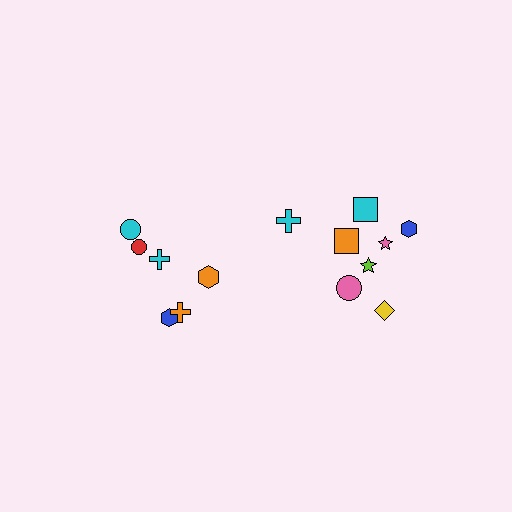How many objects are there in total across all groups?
There are 14 objects.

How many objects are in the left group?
There are 6 objects.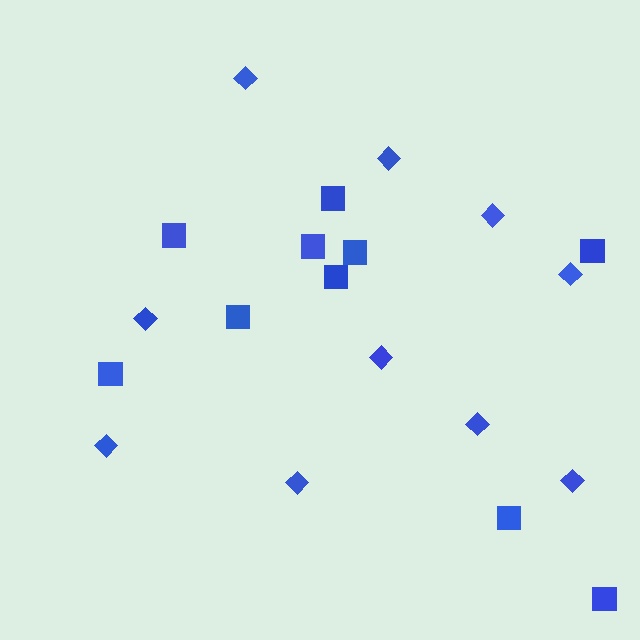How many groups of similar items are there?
There are 2 groups: one group of diamonds (10) and one group of squares (10).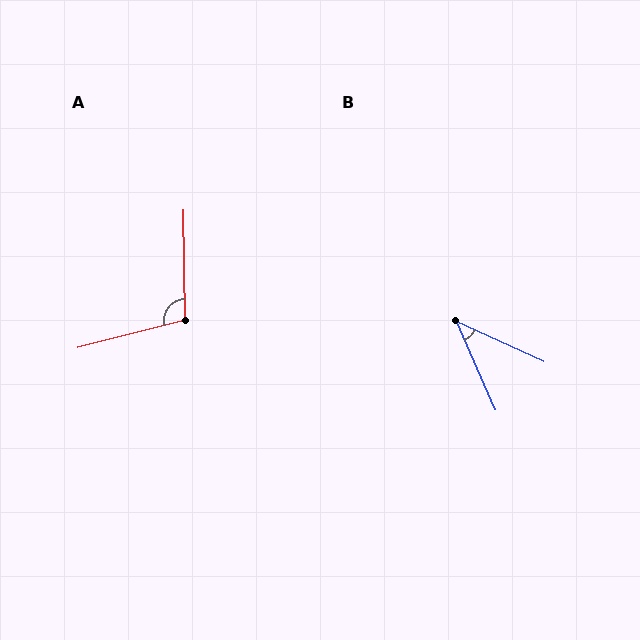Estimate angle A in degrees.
Approximately 103 degrees.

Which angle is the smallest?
B, at approximately 41 degrees.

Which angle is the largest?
A, at approximately 103 degrees.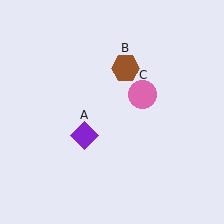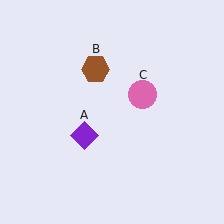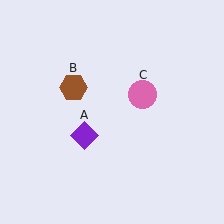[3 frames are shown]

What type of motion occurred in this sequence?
The brown hexagon (object B) rotated counterclockwise around the center of the scene.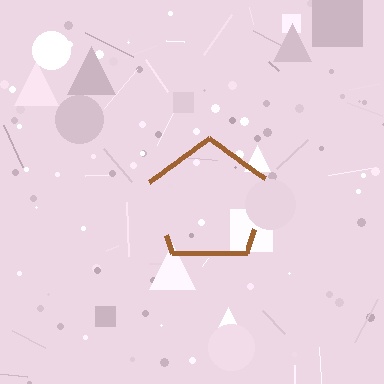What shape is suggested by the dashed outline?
The dashed outline suggests a pentagon.